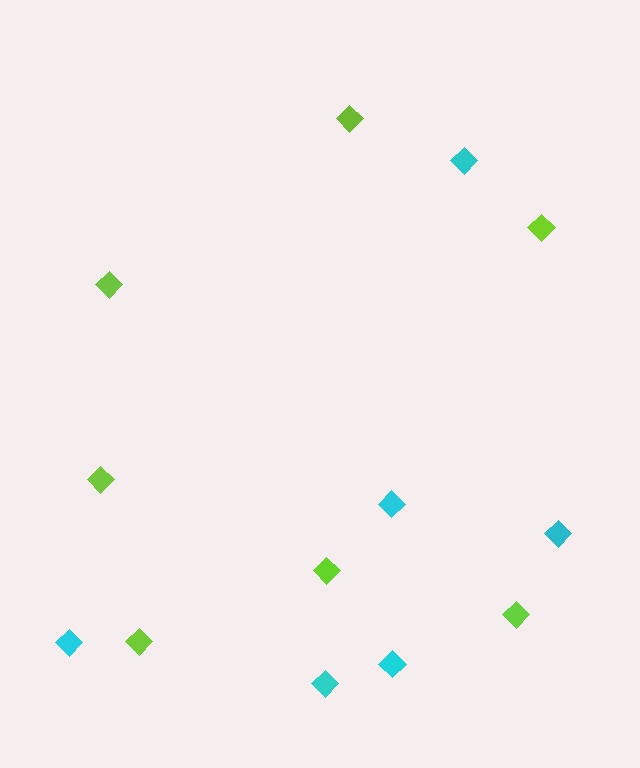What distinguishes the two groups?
There are 2 groups: one group of cyan diamonds (6) and one group of lime diamonds (7).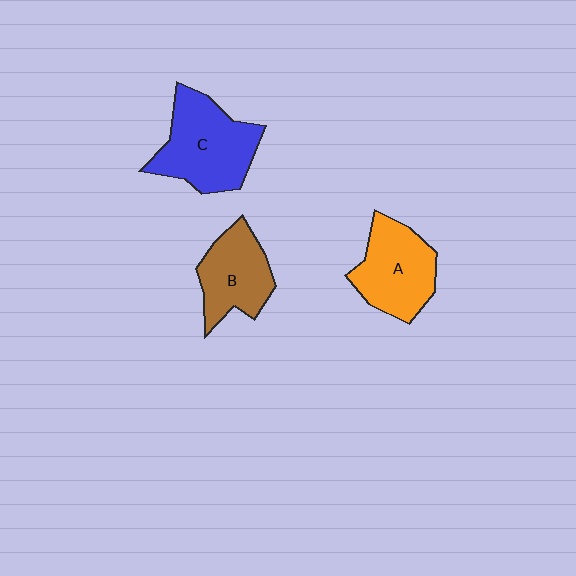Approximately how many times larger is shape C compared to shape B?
Approximately 1.4 times.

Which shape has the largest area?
Shape C (blue).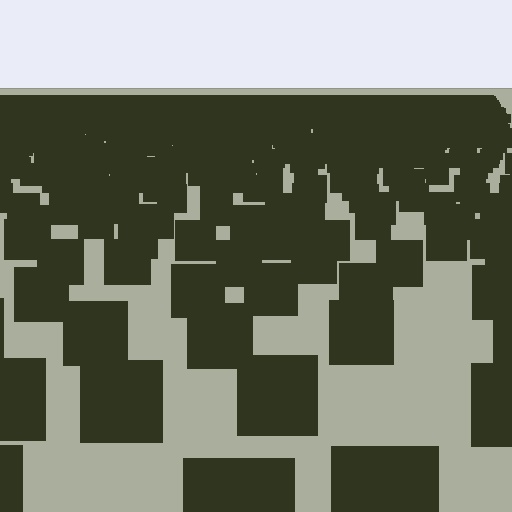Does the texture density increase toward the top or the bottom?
Density increases toward the top.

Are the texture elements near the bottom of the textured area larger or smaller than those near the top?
Larger. Near the bottom, elements are closer to the viewer and appear at a bigger on-screen size.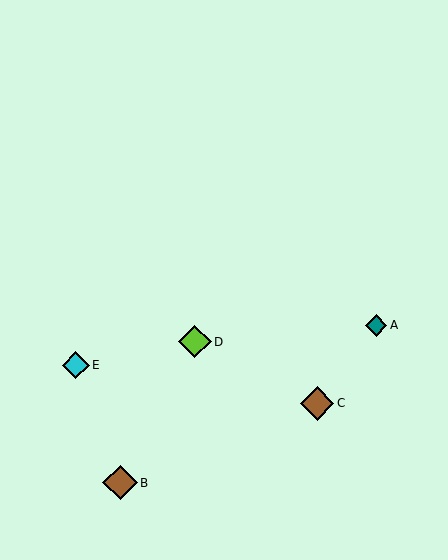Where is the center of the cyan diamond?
The center of the cyan diamond is at (76, 365).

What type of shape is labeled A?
Shape A is a teal diamond.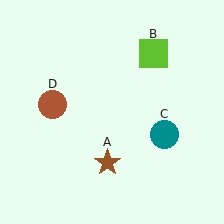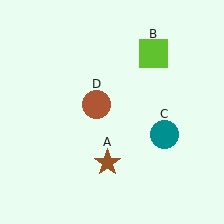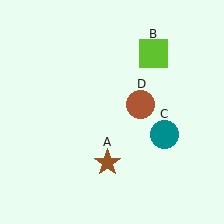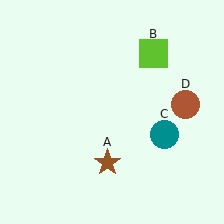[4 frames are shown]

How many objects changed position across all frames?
1 object changed position: brown circle (object D).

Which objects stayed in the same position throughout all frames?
Brown star (object A) and lime square (object B) and teal circle (object C) remained stationary.